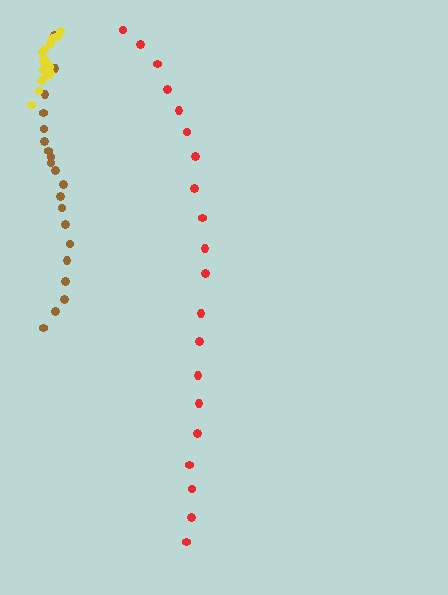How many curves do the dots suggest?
There are 3 distinct paths.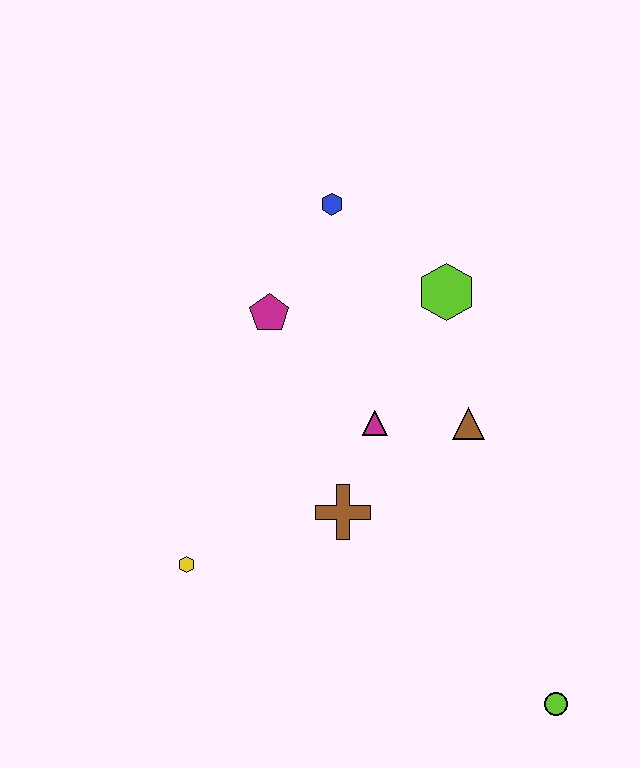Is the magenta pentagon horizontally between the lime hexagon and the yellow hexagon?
Yes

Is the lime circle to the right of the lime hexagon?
Yes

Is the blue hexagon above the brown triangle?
Yes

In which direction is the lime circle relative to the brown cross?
The lime circle is to the right of the brown cross.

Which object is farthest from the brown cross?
The blue hexagon is farthest from the brown cross.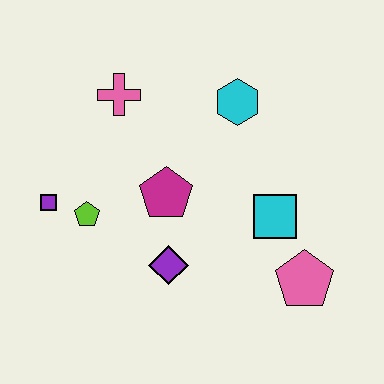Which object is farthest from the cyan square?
The purple square is farthest from the cyan square.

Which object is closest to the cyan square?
The pink pentagon is closest to the cyan square.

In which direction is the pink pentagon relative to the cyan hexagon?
The pink pentagon is below the cyan hexagon.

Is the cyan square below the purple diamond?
No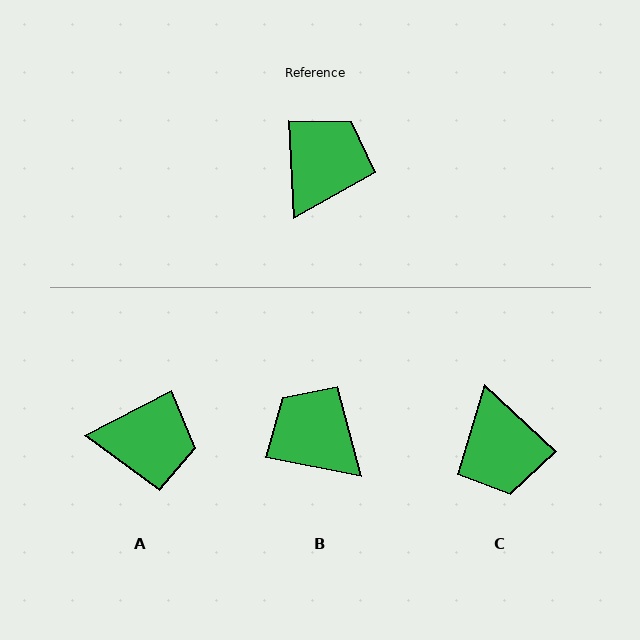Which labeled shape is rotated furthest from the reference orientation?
C, about 136 degrees away.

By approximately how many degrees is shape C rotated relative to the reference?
Approximately 136 degrees clockwise.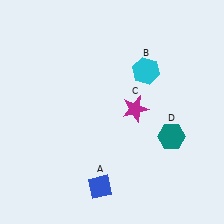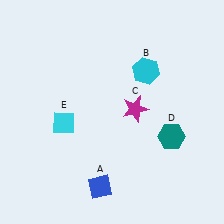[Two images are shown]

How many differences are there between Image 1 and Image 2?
There is 1 difference between the two images.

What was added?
A cyan diamond (E) was added in Image 2.